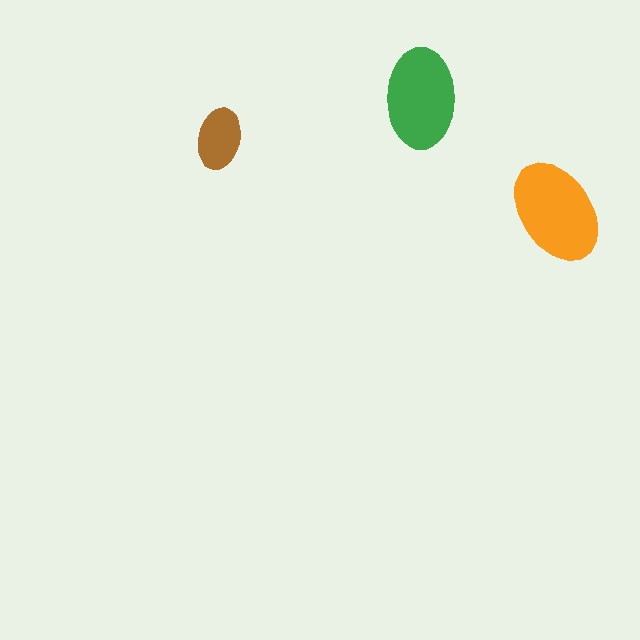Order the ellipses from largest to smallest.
the orange one, the green one, the brown one.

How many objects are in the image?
There are 3 objects in the image.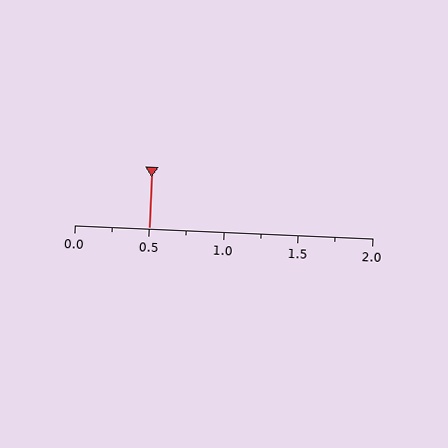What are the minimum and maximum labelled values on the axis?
The axis runs from 0.0 to 2.0.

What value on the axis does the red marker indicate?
The marker indicates approximately 0.5.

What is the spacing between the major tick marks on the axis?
The major ticks are spaced 0.5 apart.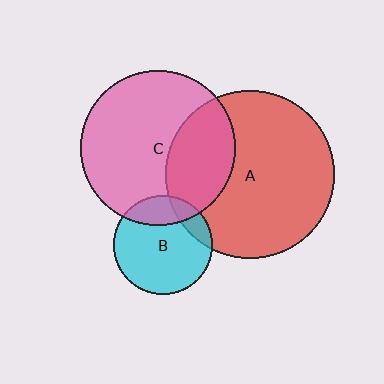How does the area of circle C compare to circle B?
Approximately 2.5 times.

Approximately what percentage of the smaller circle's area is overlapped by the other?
Approximately 20%.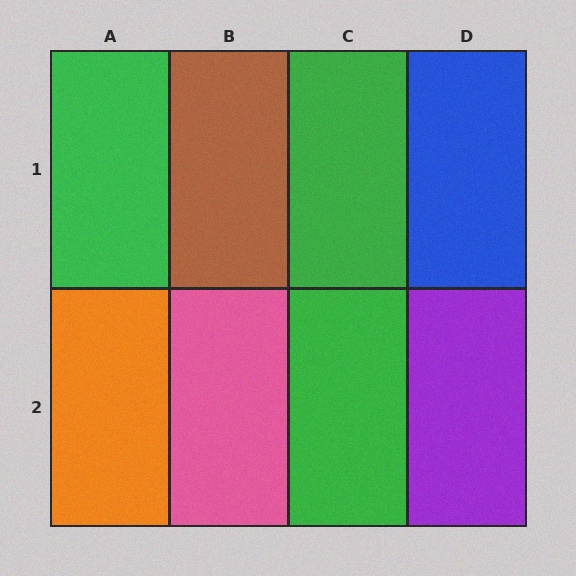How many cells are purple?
1 cell is purple.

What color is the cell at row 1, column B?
Brown.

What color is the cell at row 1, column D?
Blue.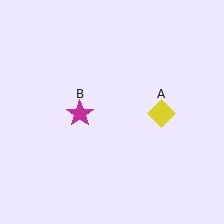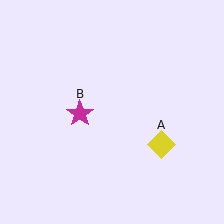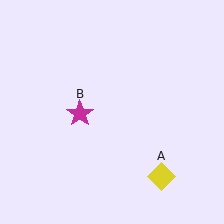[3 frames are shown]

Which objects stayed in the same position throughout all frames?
Magenta star (object B) remained stationary.